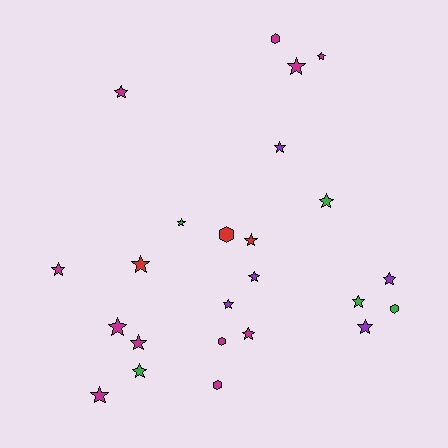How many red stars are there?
There are 2 red stars.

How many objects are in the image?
There are 24 objects.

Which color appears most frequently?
Magenta, with 11 objects.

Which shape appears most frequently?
Star, with 19 objects.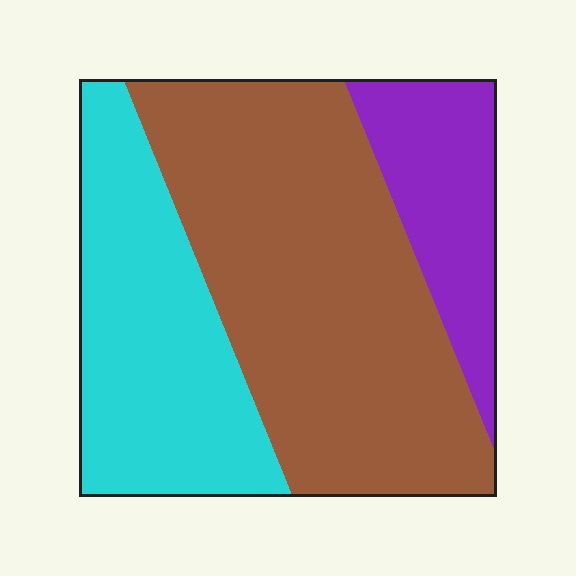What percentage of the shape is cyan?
Cyan covers roughly 30% of the shape.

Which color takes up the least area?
Purple, at roughly 15%.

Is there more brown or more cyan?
Brown.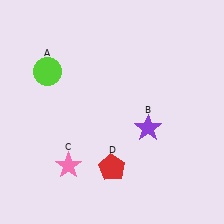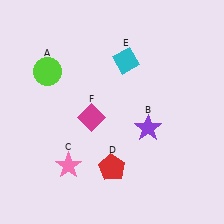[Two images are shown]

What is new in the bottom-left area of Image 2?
A magenta diamond (F) was added in the bottom-left area of Image 2.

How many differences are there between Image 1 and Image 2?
There are 2 differences between the two images.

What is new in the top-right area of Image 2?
A cyan diamond (E) was added in the top-right area of Image 2.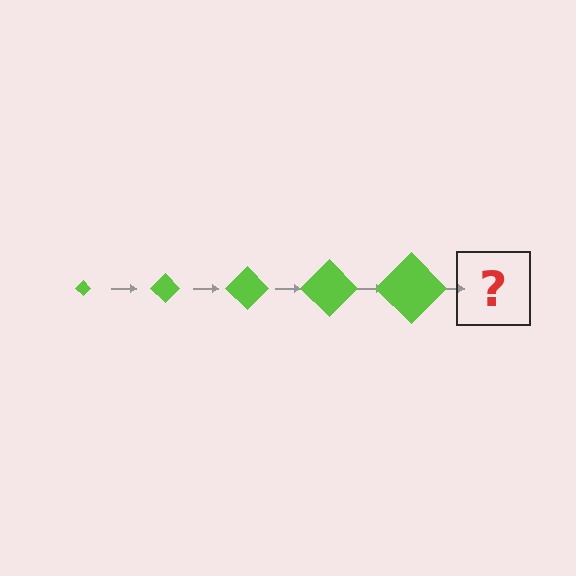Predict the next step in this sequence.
The next step is a lime diamond, larger than the previous one.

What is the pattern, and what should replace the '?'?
The pattern is that the diamond gets progressively larger each step. The '?' should be a lime diamond, larger than the previous one.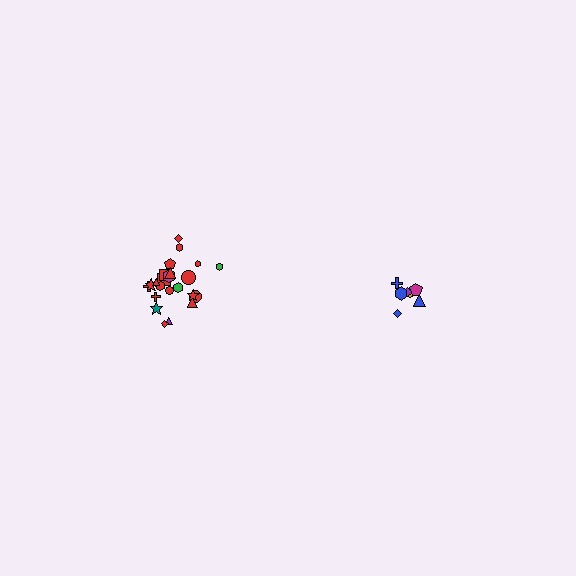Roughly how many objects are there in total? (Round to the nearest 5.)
Roughly 30 objects in total.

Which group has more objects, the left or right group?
The left group.